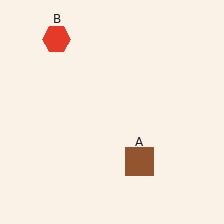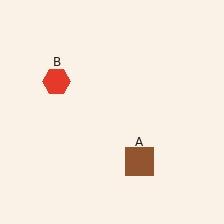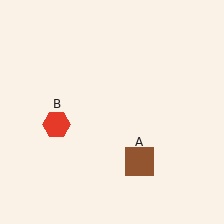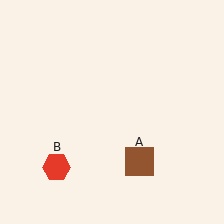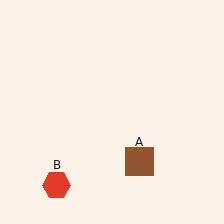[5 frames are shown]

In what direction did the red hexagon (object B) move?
The red hexagon (object B) moved down.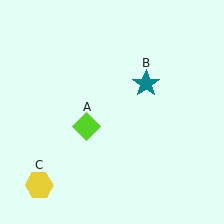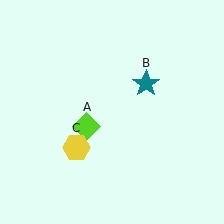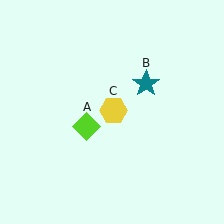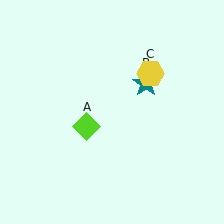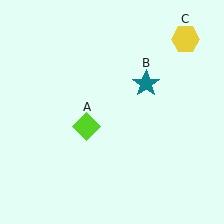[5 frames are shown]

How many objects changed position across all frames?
1 object changed position: yellow hexagon (object C).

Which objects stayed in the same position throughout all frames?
Lime diamond (object A) and teal star (object B) remained stationary.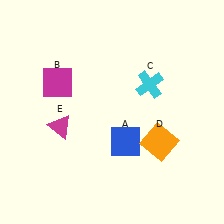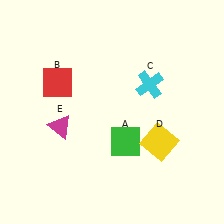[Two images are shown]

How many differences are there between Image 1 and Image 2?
There are 3 differences between the two images.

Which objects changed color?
A changed from blue to green. B changed from magenta to red. D changed from orange to yellow.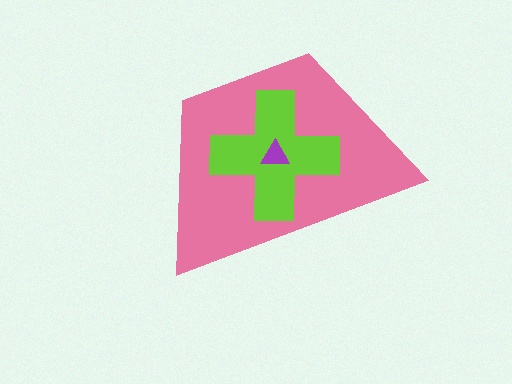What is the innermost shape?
The purple triangle.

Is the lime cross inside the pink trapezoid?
Yes.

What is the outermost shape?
The pink trapezoid.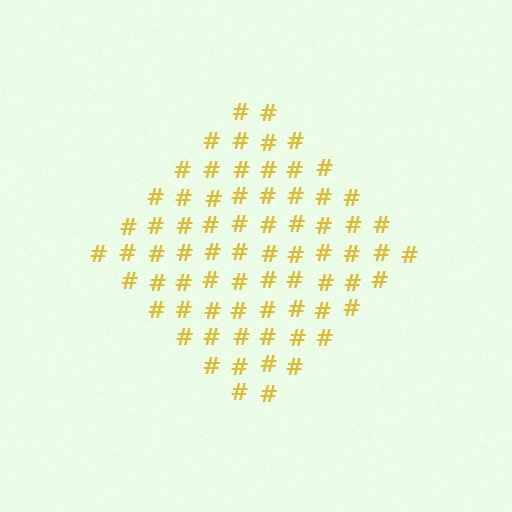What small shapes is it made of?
It is made of small hash symbols.